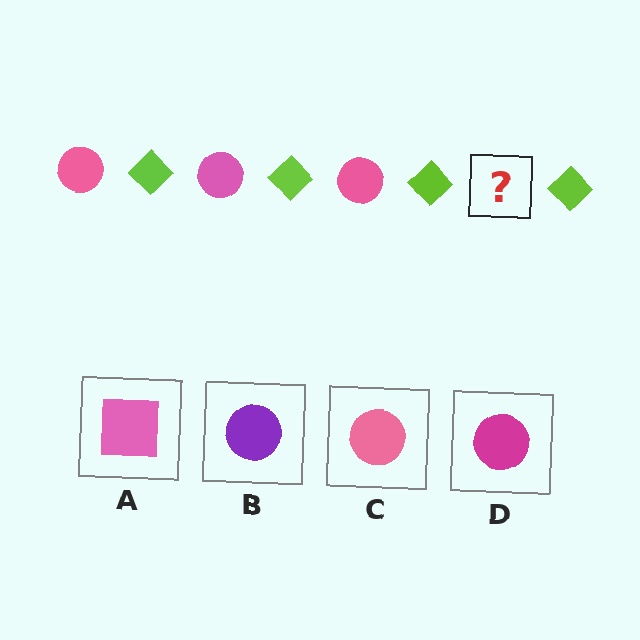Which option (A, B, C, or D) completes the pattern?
C.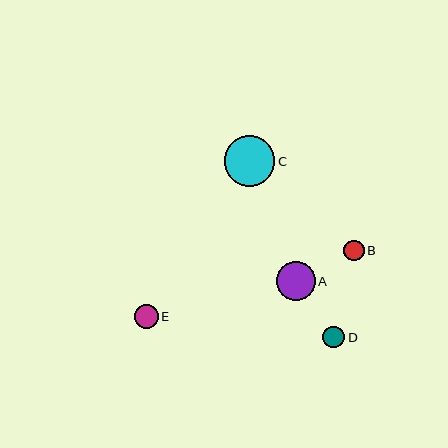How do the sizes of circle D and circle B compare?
Circle D and circle B are approximately the same size.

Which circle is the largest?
Circle C is the largest with a size of approximately 50 pixels.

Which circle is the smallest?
Circle B is the smallest with a size of approximately 20 pixels.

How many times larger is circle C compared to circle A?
Circle C is approximately 1.3 times the size of circle A.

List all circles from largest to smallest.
From largest to smallest: C, A, E, D, B.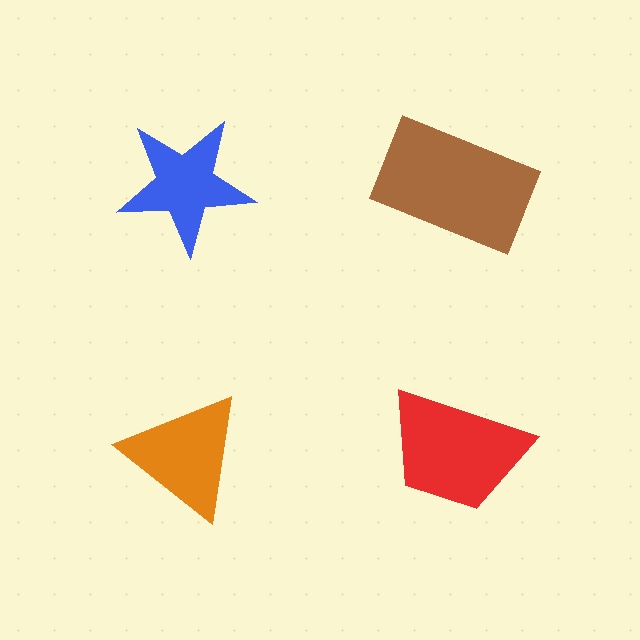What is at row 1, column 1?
A blue star.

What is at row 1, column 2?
A brown rectangle.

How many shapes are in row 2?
2 shapes.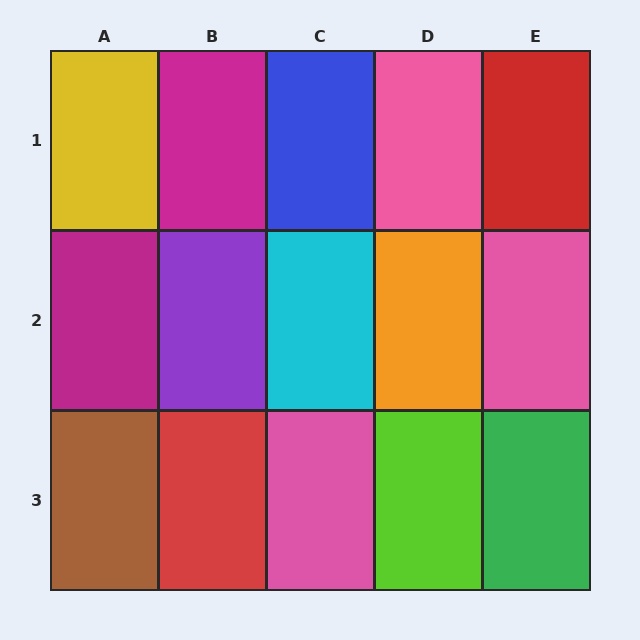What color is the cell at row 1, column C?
Blue.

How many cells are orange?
1 cell is orange.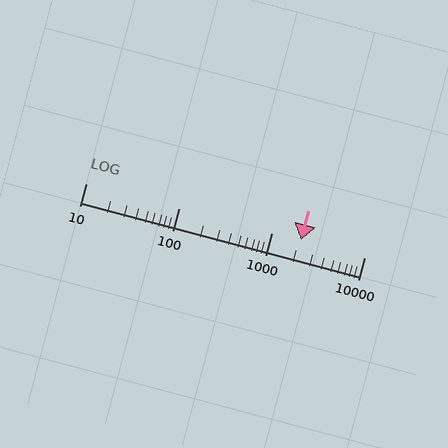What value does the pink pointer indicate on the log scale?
The pointer indicates approximately 2100.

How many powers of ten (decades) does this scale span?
The scale spans 3 decades, from 10 to 10000.